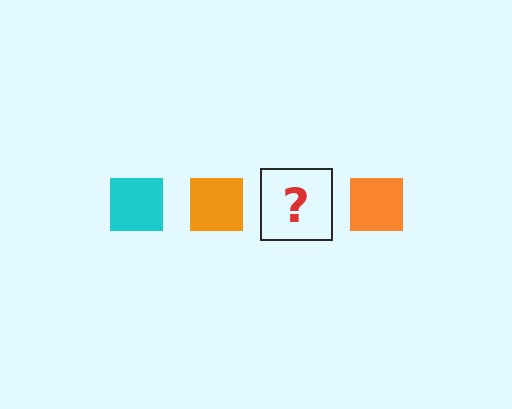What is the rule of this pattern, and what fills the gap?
The rule is that the pattern cycles through cyan, orange squares. The gap should be filled with a cyan square.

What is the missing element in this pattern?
The missing element is a cyan square.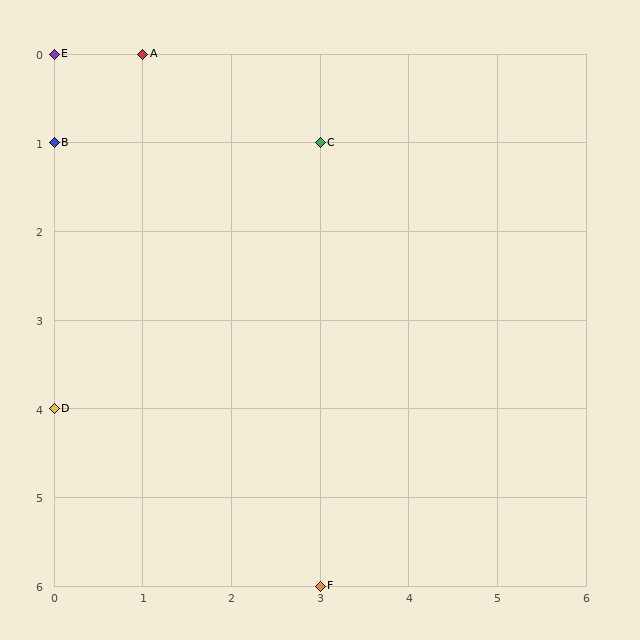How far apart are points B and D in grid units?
Points B and D are 3 rows apart.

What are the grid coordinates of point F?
Point F is at grid coordinates (3, 6).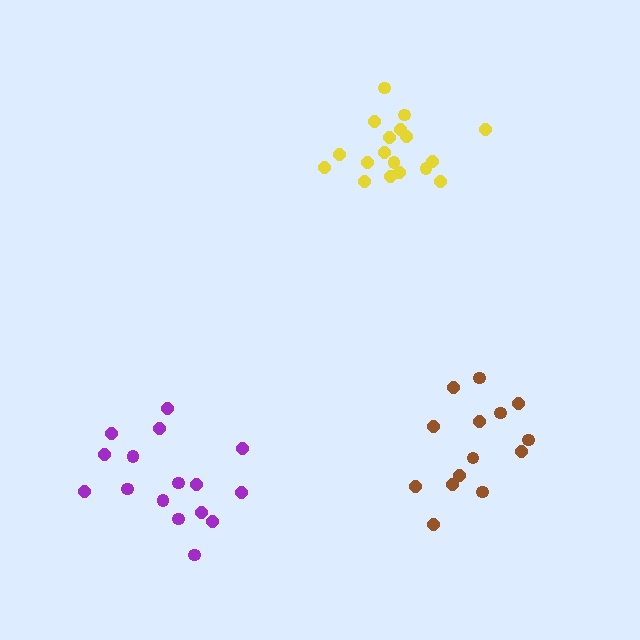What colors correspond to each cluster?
The clusters are colored: brown, yellow, purple.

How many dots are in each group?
Group 1: 14 dots, Group 2: 18 dots, Group 3: 16 dots (48 total).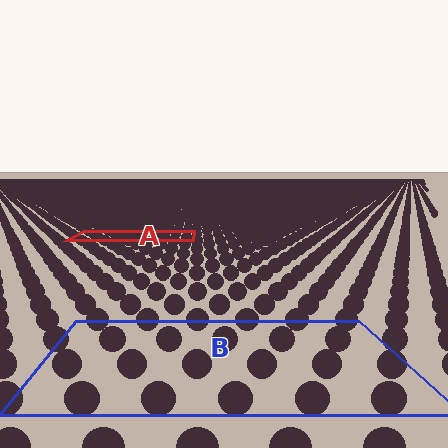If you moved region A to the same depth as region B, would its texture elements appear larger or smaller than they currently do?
They would appear larger. At a closer depth, the same texture elements are projected at a bigger on-screen size.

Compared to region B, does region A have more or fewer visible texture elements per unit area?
Region A has more texture elements per unit area — they are packed more densely because it is farther away.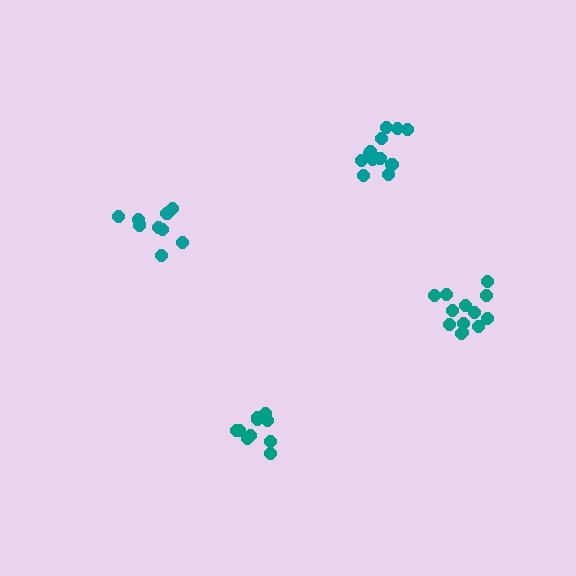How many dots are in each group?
Group 1: 12 dots, Group 2: 13 dots, Group 3: 10 dots, Group 4: 10 dots (45 total).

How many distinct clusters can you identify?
There are 4 distinct clusters.